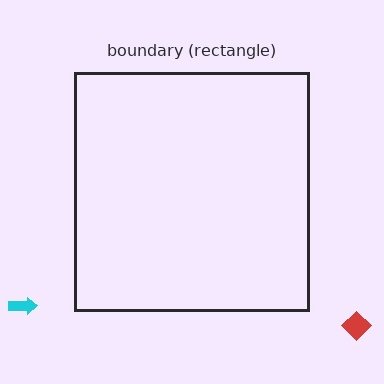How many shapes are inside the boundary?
0 inside, 2 outside.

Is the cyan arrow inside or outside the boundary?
Outside.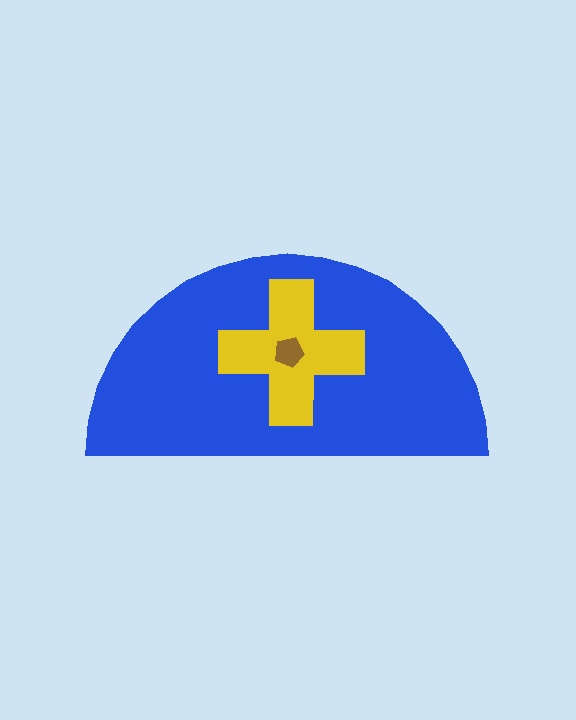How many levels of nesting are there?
3.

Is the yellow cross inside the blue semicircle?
Yes.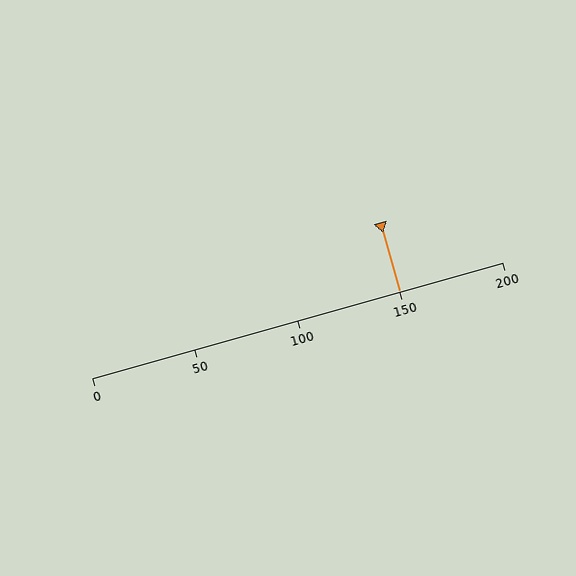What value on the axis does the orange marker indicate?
The marker indicates approximately 150.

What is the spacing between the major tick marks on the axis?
The major ticks are spaced 50 apart.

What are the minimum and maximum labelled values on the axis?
The axis runs from 0 to 200.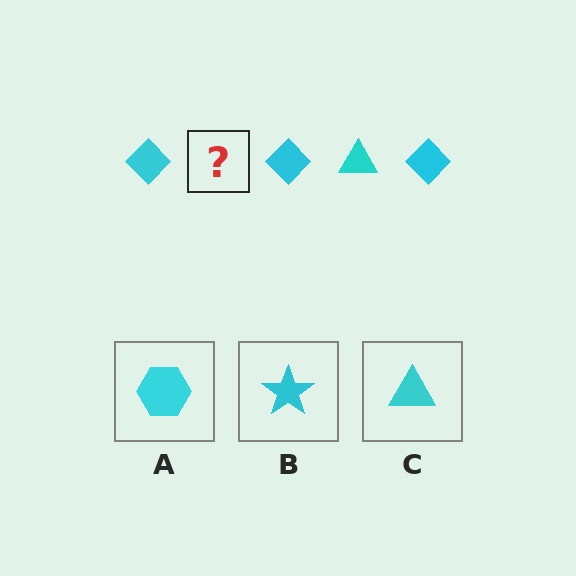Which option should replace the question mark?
Option C.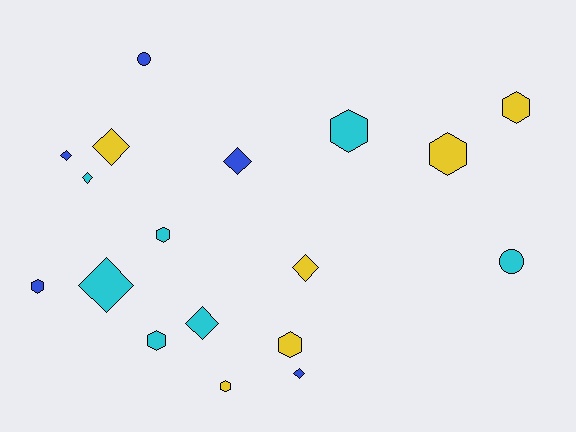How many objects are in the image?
There are 18 objects.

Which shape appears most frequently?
Diamond, with 8 objects.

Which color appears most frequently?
Cyan, with 7 objects.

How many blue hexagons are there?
There is 1 blue hexagon.